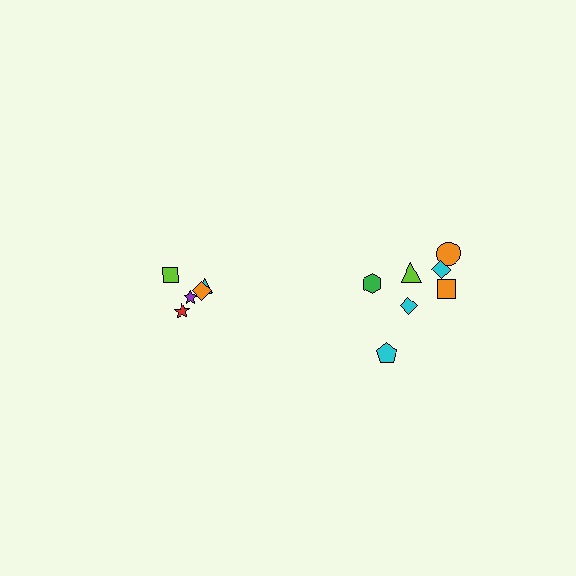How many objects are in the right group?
There are 7 objects.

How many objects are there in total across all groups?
There are 12 objects.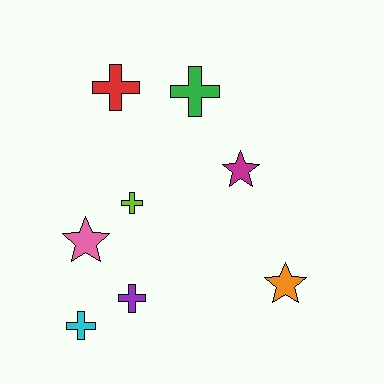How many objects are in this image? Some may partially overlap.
There are 8 objects.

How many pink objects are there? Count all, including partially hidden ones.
There is 1 pink object.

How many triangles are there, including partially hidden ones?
There are no triangles.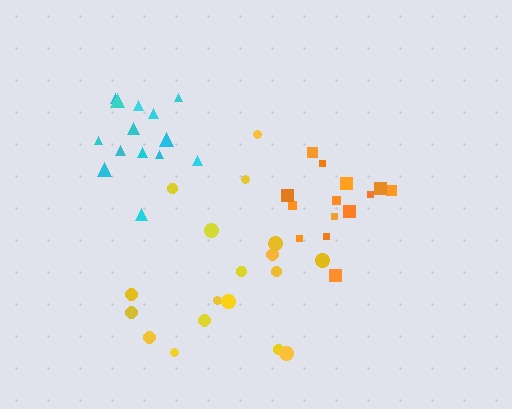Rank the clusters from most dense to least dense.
orange, cyan, yellow.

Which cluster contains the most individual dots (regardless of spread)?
Yellow (18).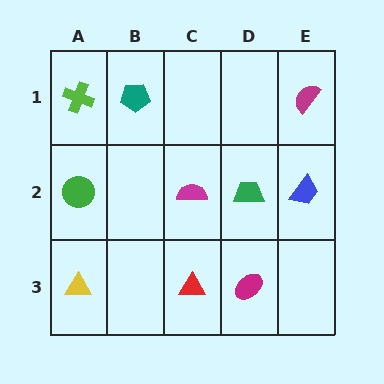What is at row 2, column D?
A green trapezoid.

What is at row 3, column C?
A red triangle.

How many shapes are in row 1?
3 shapes.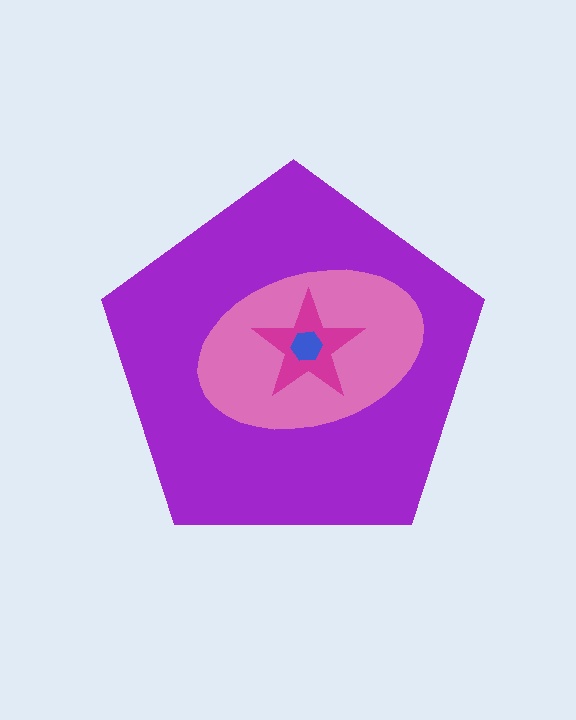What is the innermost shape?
The blue hexagon.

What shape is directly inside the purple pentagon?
The pink ellipse.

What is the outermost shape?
The purple pentagon.